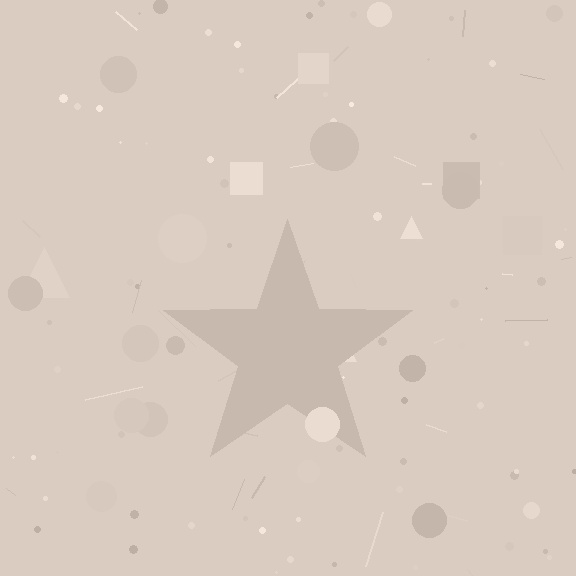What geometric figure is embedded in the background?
A star is embedded in the background.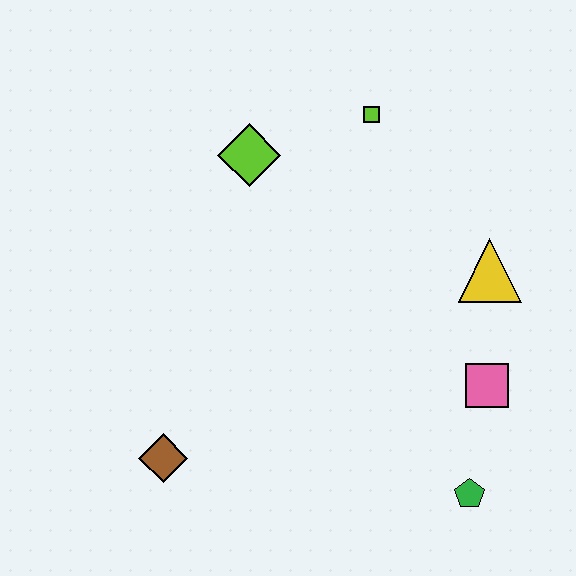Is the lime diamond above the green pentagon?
Yes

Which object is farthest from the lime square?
The brown diamond is farthest from the lime square.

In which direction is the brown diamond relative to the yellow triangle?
The brown diamond is to the left of the yellow triangle.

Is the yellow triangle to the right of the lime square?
Yes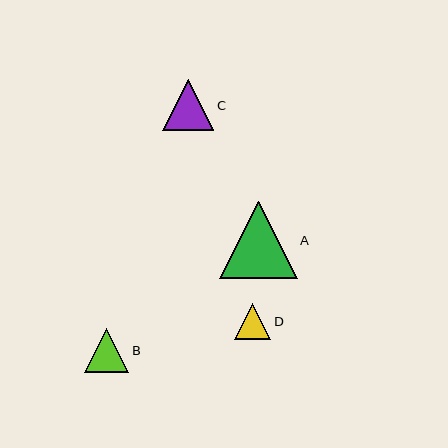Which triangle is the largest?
Triangle A is the largest with a size of approximately 78 pixels.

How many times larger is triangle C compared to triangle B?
Triangle C is approximately 1.2 times the size of triangle B.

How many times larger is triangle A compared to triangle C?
Triangle A is approximately 1.5 times the size of triangle C.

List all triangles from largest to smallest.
From largest to smallest: A, C, B, D.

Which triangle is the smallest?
Triangle D is the smallest with a size of approximately 36 pixels.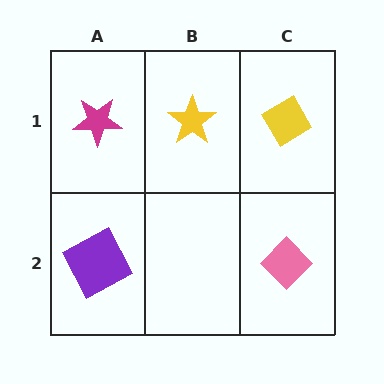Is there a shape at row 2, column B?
No, that cell is empty.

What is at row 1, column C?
A yellow diamond.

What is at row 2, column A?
A purple square.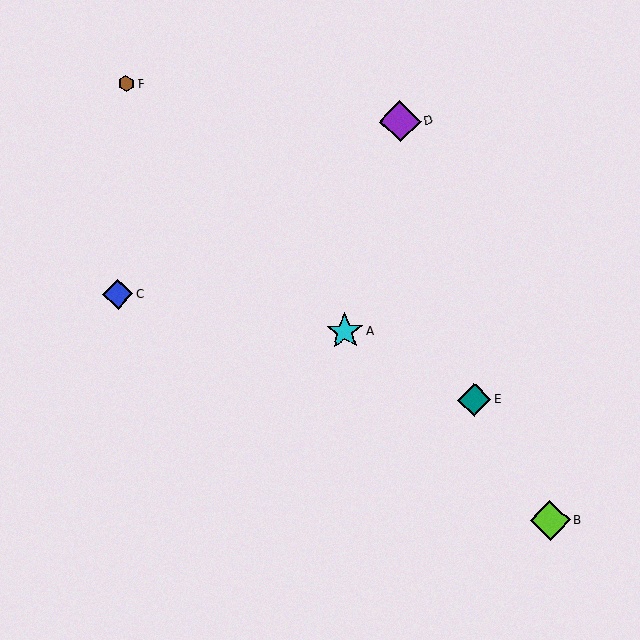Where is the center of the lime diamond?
The center of the lime diamond is at (550, 520).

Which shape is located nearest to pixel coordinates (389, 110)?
The purple diamond (labeled D) at (400, 121) is nearest to that location.